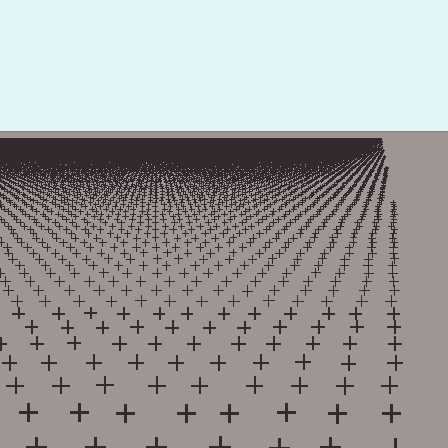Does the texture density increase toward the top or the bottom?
Density increases toward the top.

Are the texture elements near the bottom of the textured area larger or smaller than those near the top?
Larger. Near the bottom, elements are closer to the viewer and appear at a bigger on-screen size.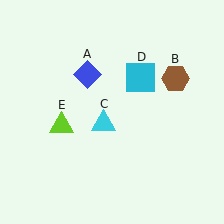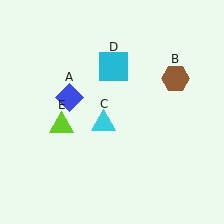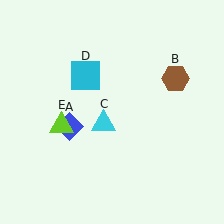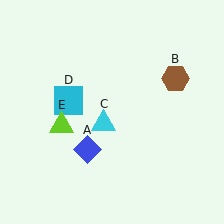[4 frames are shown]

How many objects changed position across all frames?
2 objects changed position: blue diamond (object A), cyan square (object D).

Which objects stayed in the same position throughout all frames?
Brown hexagon (object B) and cyan triangle (object C) and lime triangle (object E) remained stationary.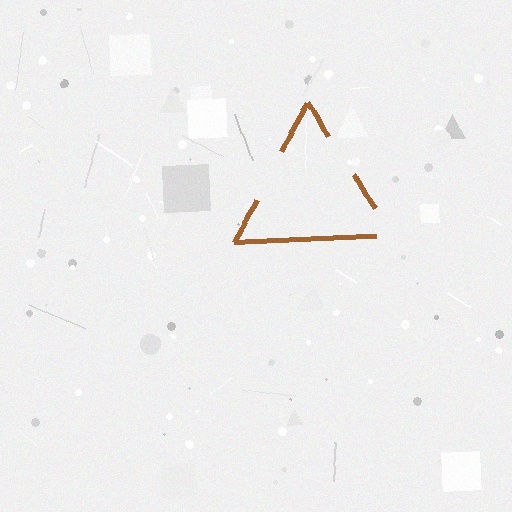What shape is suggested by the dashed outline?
The dashed outline suggests a triangle.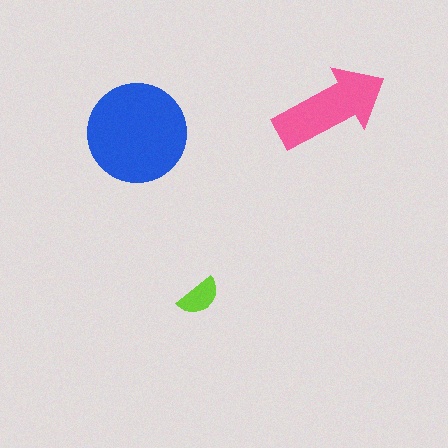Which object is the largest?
The blue circle.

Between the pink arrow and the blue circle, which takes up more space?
The blue circle.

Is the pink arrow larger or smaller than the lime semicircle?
Larger.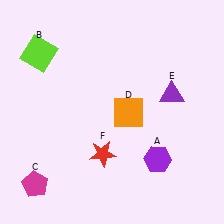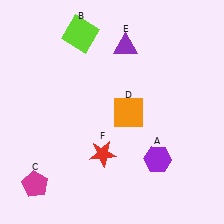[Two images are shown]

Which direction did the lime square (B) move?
The lime square (B) moved right.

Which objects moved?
The objects that moved are: the lime square (B), the purple triangle (E).